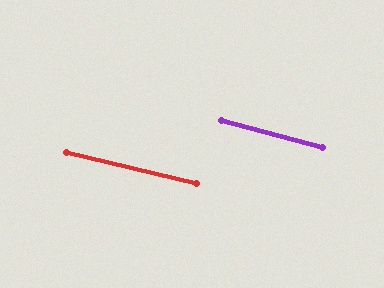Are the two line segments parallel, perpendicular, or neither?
Parallel — their directions differ by only 1.5°.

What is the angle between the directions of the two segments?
Approximately 1 degree.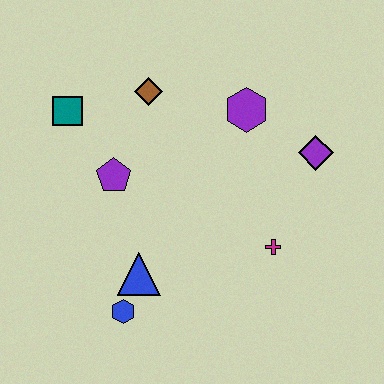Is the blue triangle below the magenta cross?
Yes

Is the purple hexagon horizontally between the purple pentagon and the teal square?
No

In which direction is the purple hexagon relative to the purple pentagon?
The purple hexagon is to the right of the purple pentagon.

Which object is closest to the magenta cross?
The purple diamond is closest to the magenta cross.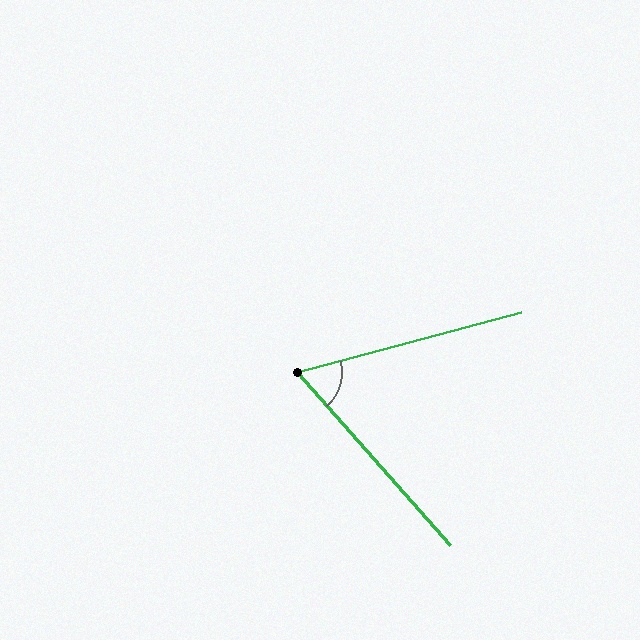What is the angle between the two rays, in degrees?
Approximately 64 degrees.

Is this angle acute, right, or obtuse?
It is acute.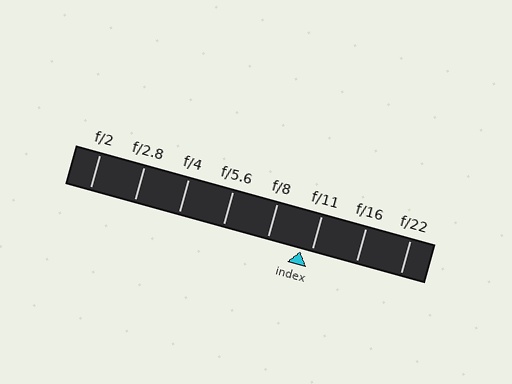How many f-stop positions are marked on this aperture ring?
There are 8 f-stop positions marked.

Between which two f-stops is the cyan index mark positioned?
The index mark is between f/8 and f/11.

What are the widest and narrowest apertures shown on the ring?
The widest aperture shown is f/2 and the narrowest is f/22.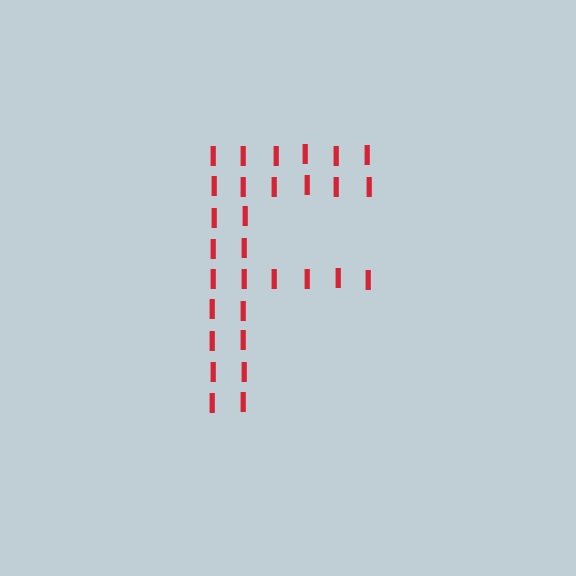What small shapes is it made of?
It is made of small letter I's.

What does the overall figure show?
The overall figure shows the letter F.